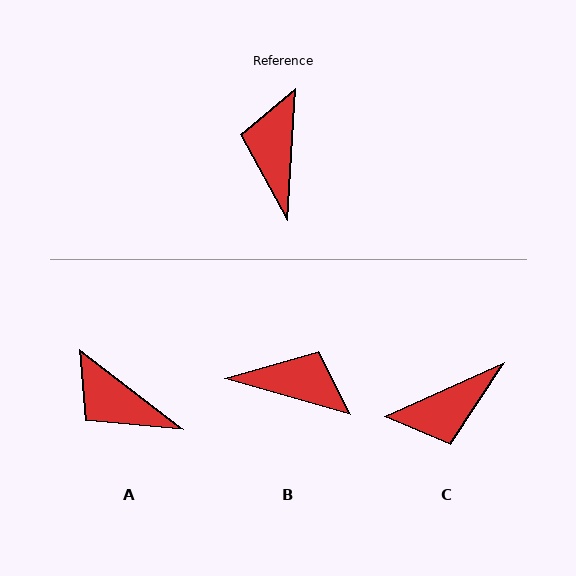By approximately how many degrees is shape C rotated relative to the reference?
Approximately 117 degrees counter-clockwise.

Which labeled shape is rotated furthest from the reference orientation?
C, about 117 degrees away.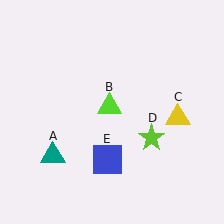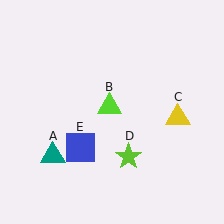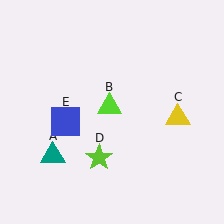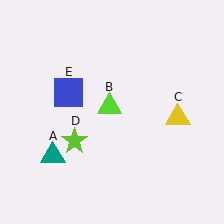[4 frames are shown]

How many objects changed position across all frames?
2 objects changed position: lime star (object D), blue square (object E).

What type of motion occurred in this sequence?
The lime star (object D), blue square (object E) rotated clockwise around the center of the scene.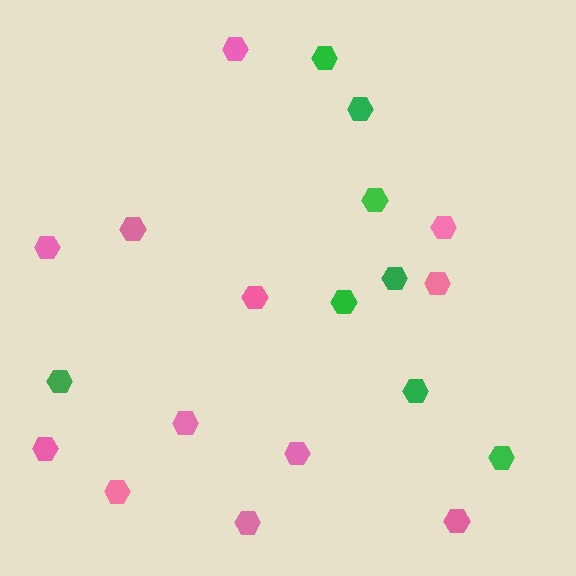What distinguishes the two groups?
There are 2 groups: one group of green hexagons (8) and one group of pink hexagons (12).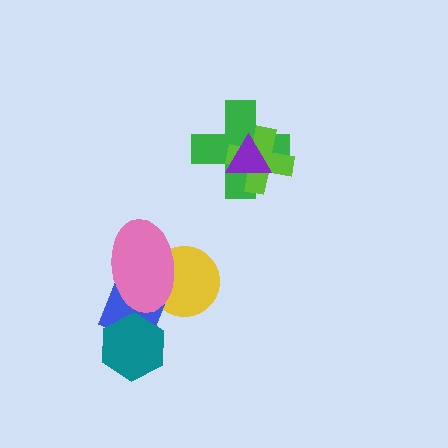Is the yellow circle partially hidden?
Yes, it is partially covered by another shape.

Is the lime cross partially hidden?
Yes, it is partially covered by another shape.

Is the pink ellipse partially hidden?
No, no other shape covers it.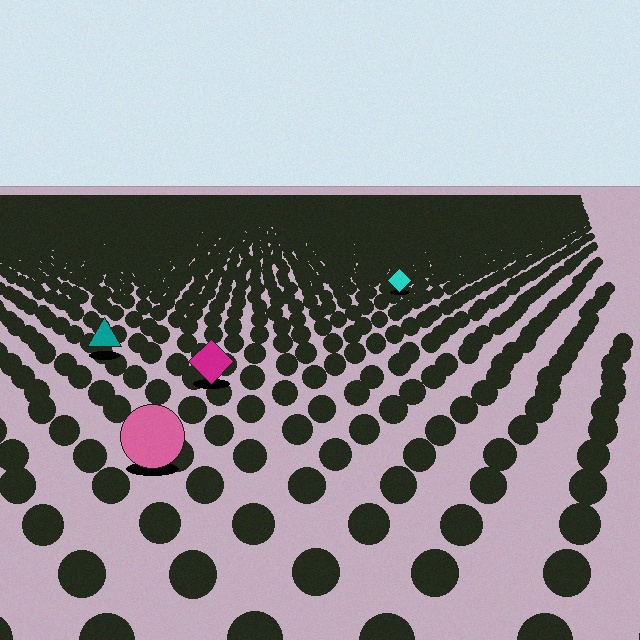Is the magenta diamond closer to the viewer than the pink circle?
No. The pink circle is closer — you can tell from the texture gradient: the ground texture is coarser near it.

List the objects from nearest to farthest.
From nearest to farthest: the pink circle, the magenta diamond, the teal triangle, the cyan diamond.